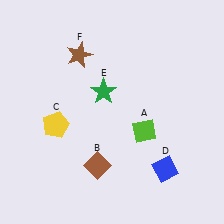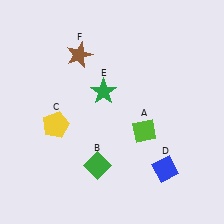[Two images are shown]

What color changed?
The diamond (B) changed from brown in Image 1 to green in Image 2.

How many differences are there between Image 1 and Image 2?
There is 1 difference between the two images.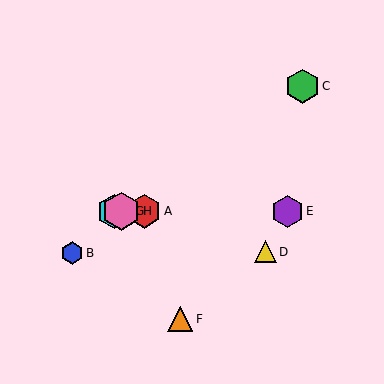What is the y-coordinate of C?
Object C is at y≈86.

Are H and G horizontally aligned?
Yes, both are at y≈211.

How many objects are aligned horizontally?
4 objects (A, E, G, H) are aligned horizontally.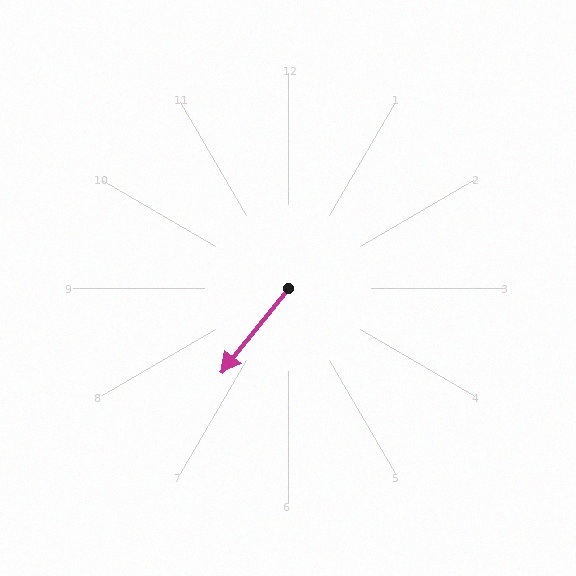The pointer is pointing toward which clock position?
Roughly 7 o'clock.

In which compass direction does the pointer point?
Southwest.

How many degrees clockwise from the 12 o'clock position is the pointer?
Approximately 219 degrees.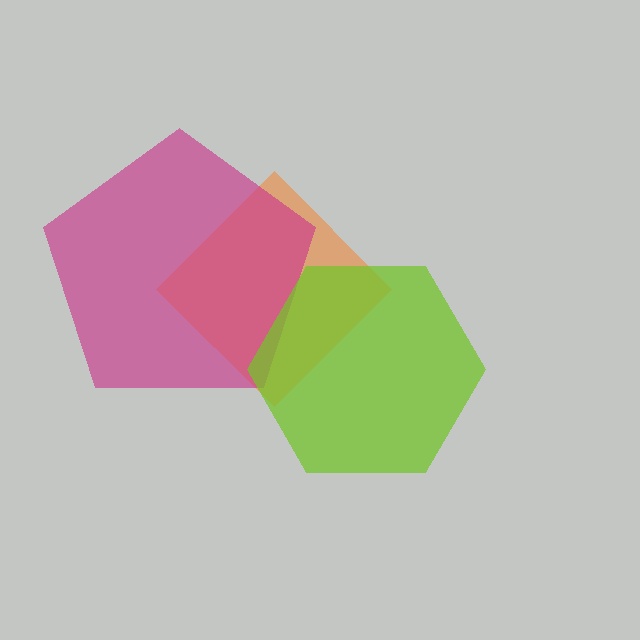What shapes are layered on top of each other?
The layered shapes are: an orange diamond, a magenta pentagon, a lime hexagon.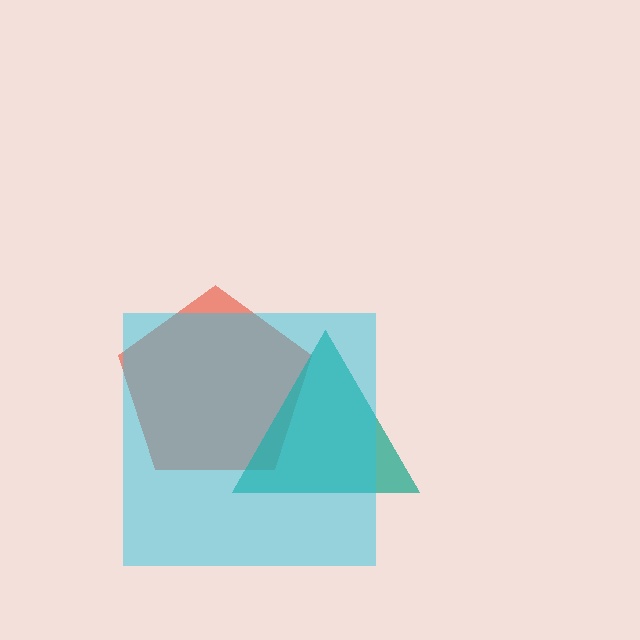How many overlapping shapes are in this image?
There are 3 overlapping shapes in the image.